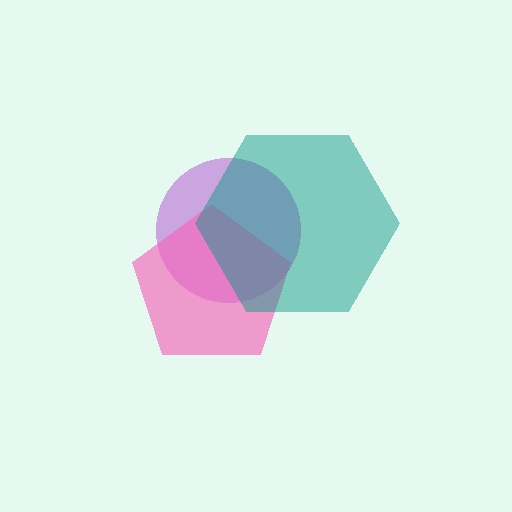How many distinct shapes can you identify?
There are 3 distinct shapes: a purple circle, a pink pentagon, a teal hexagon.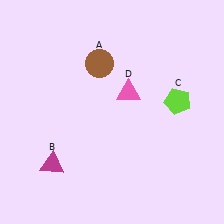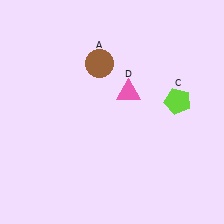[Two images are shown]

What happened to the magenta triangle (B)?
The magenta triangle (B) was removed in Image 2. It was in the bottom-left area of Image 1.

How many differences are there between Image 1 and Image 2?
There is 1 difference between the two images.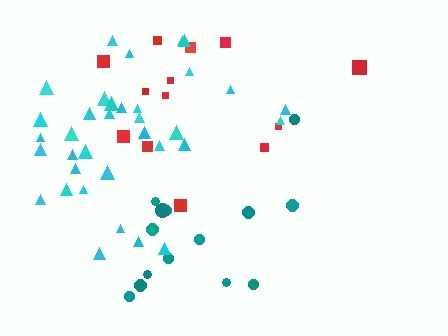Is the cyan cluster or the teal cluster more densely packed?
Cyan.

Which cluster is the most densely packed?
Cyan.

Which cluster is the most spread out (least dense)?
Red.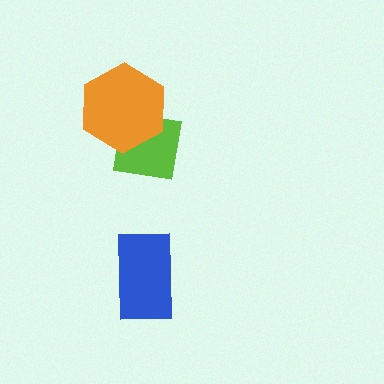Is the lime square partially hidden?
Yes, it is partially covered by another shape.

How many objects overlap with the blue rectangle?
0 objects overlap with the blue rectangle.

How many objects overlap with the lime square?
1 object overlaps with the lime square.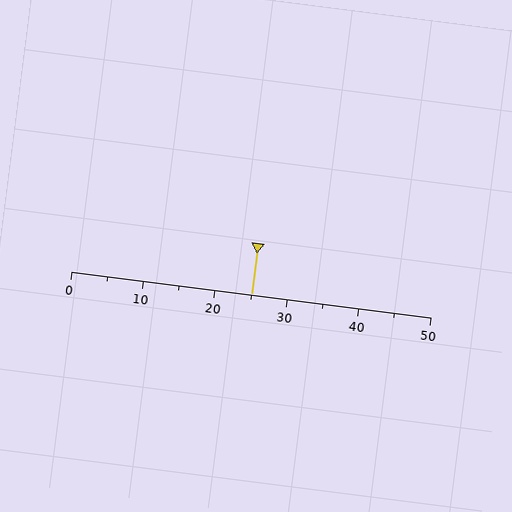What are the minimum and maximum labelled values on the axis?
The axis runs from 0 to 50.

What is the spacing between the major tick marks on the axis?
The major ticks are spaced 10 apart.